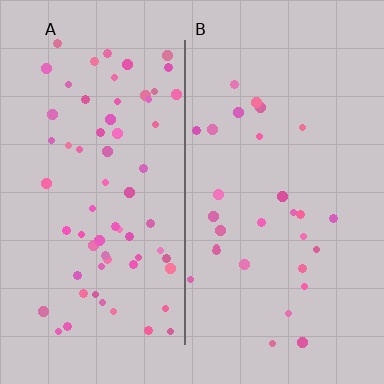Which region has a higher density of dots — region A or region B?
A (the left).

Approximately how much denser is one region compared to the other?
Approximately 2.3× — region A over region B.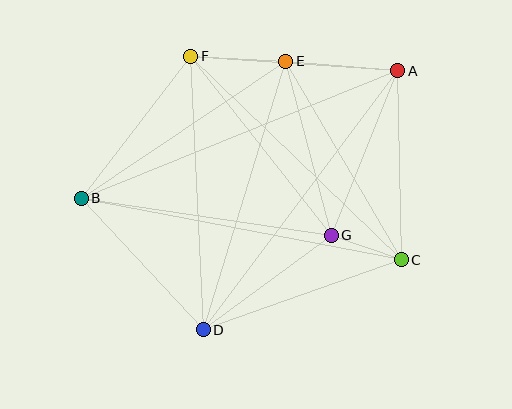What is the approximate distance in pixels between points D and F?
The distance between D and F is approximately 274 pixels.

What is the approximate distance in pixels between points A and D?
The distance between A and D is approximately 324 pixels.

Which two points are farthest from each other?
Points A and B are farthest from each other.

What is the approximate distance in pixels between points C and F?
The distance between C and F is approximately 292 pixels.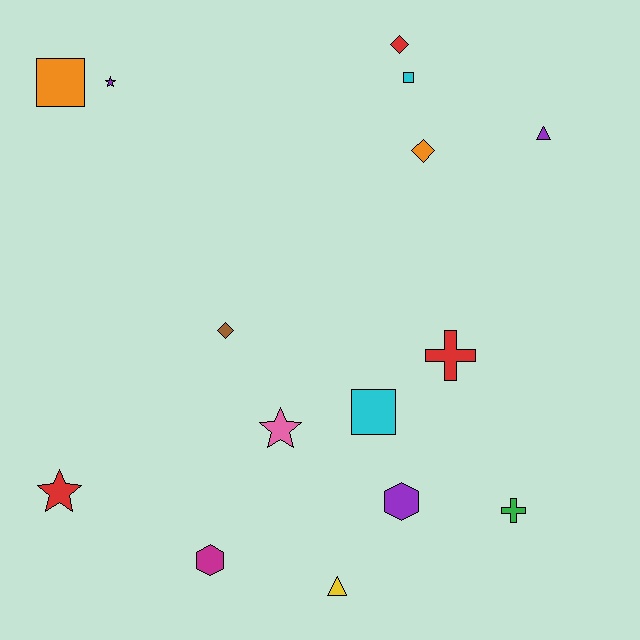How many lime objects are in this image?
There are no lime objects.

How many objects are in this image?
There are 15 objects.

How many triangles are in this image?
There are 2 triangles.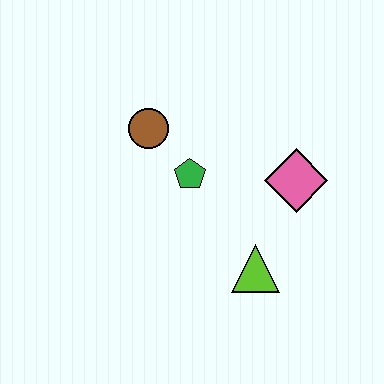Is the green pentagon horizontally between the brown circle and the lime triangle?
Yes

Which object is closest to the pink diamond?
The lime triangle is closest to the pink diamond.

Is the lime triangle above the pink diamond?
No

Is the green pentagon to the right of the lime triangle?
No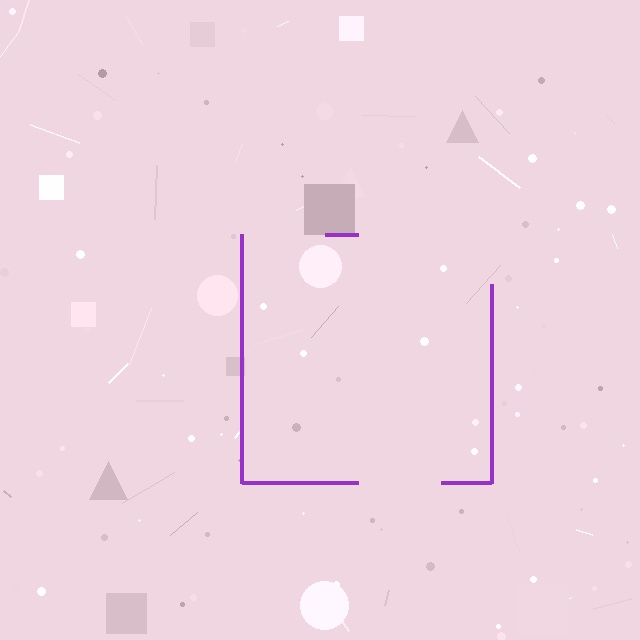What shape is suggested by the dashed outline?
The dashed outline suggests a square.